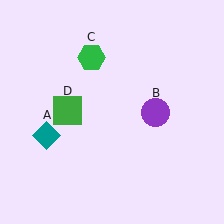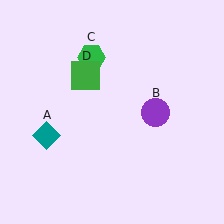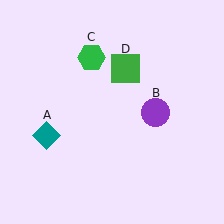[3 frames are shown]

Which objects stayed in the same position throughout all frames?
Teal diamond (object A) and purple circle (object B) and green hexagon (object C) remained stationary.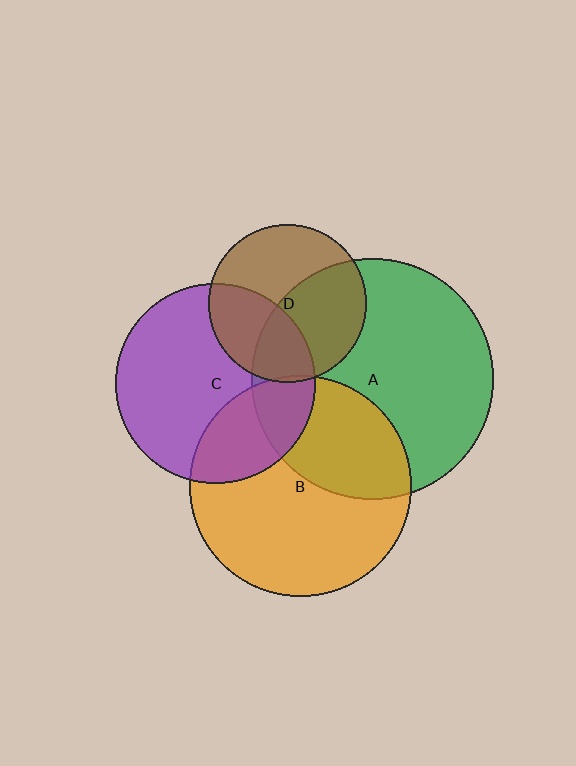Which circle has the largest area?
Circle A (green).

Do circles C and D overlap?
Yes.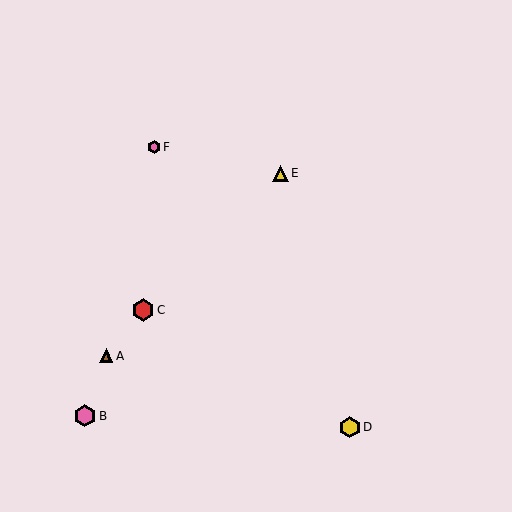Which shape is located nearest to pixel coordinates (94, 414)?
The pink hexagon (labeled B) at (85, 416) is nearest to that location.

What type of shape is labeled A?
Shape A is a brown triangle.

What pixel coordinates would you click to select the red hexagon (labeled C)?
Click at (143, 310) to select the red hexagon C.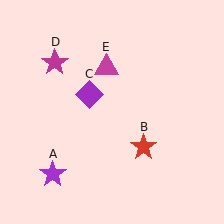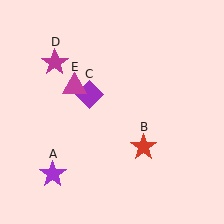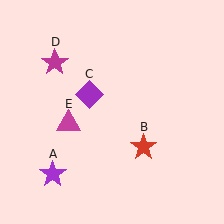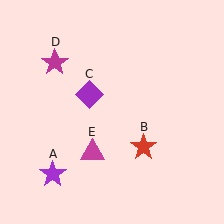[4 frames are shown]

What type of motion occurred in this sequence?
The magenta triangle (object E) rotated counterclockwise around the center of the scene.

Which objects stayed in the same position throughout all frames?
Purple star (object A) and red star (object B) and purple diamond (object C) and magenta star (object D) remained stationary.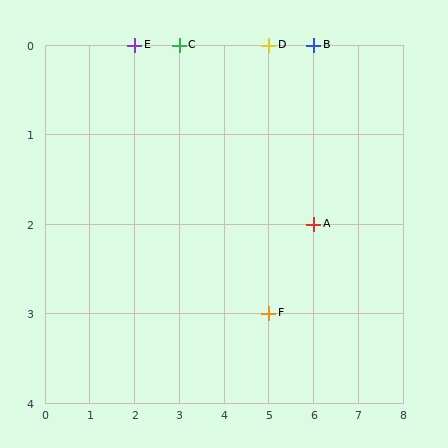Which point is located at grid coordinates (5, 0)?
Point D is at (5, 0).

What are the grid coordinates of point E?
Point E is at grid coordinates (2, 0).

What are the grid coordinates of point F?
Point F is at grid coordinates (5, 3).